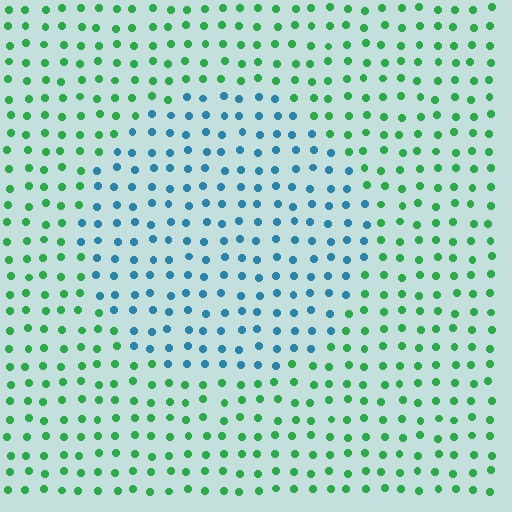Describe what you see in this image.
The image is filled with small green elements in a uniform arrangement. A circle-shaped region is visible where the elements are tinted to a slightly different hue, forming a subtle color boundary.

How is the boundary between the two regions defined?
The boundary is defined purely by a slight shift in hue (about 64 degrees). Spacing, size, and orientation are identical on both sides.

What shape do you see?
I see a circle.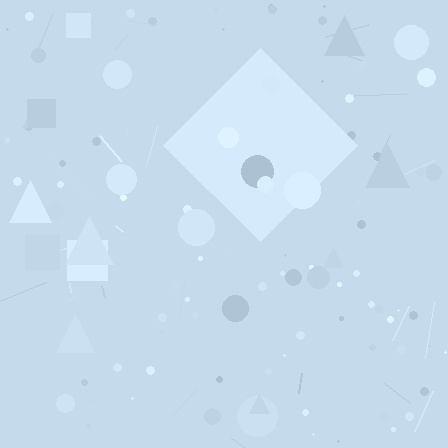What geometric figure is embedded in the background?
A diamond is embedded in the background.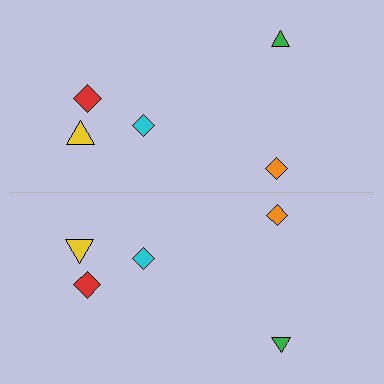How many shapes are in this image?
There are 10 shapes in this image.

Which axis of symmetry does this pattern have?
The pattern has a horizontal axis of symmetry running through the center of the image.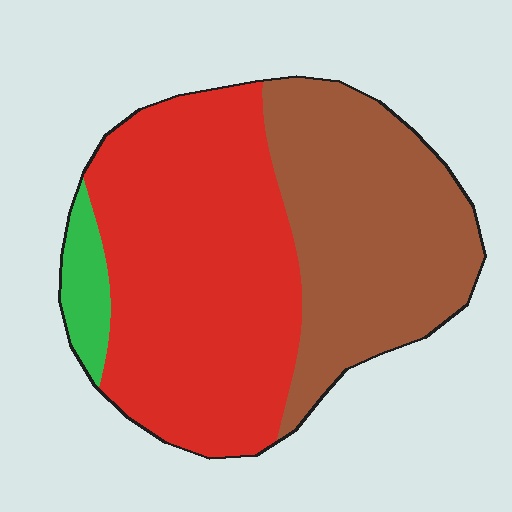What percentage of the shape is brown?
Brown covers around 40% of the shape.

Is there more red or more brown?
Red.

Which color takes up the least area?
Green, at roughly 5%.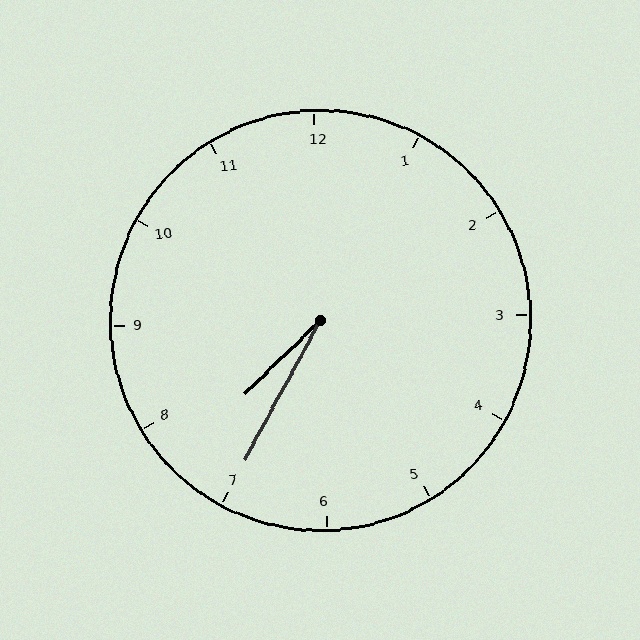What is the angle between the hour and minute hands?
Approximately 18 degrees.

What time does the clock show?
7:35.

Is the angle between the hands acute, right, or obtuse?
It is acute.